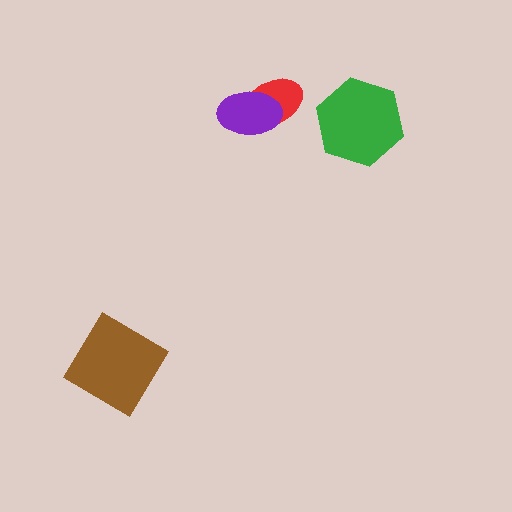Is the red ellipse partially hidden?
Yes, it is partially covered by another shape.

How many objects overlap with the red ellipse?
1 object overlaps with the red ellipse.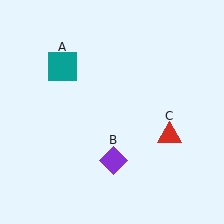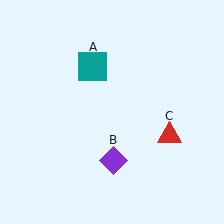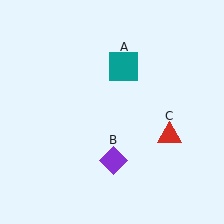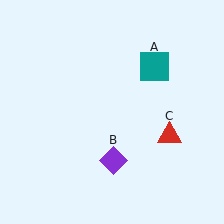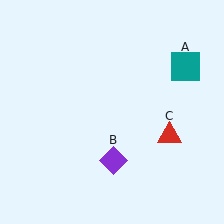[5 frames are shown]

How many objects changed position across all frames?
1 object changed position: teal square (object A).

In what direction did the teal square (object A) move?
The teal square (object A) moved right.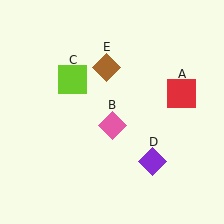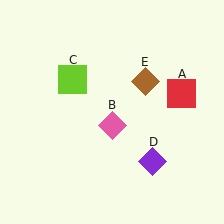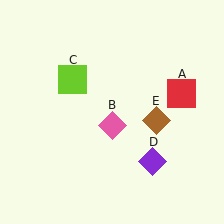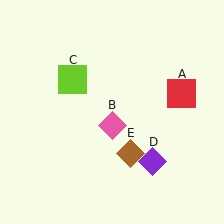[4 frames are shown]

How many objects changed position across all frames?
1 object changed position: brown diamond (object E).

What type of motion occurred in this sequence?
The brown diamond (object E) rotated clockwise around the center of the scene.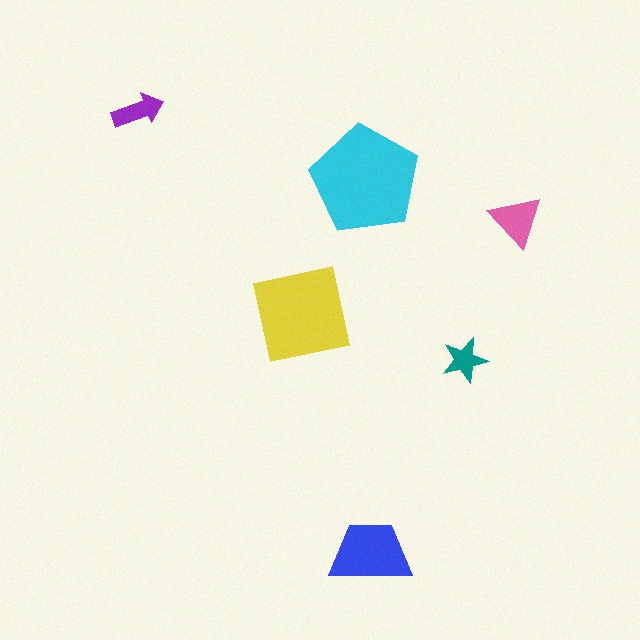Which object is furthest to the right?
The pink triangle is rightmost.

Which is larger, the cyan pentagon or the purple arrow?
The cyan pentagon.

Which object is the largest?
The cyan pentagon.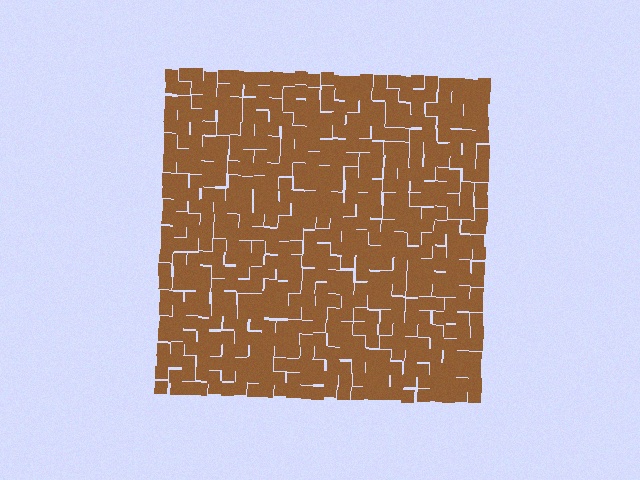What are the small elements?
The small elements are squares.